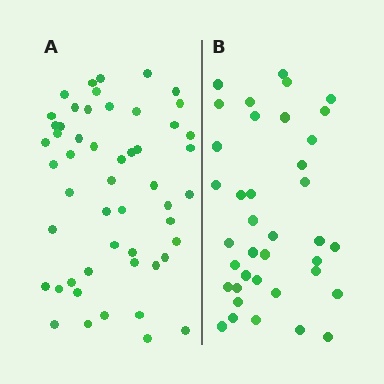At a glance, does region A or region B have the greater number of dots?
Region A (the left region) has more dots.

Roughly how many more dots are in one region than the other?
Region A has approximately 15 more dots than region B.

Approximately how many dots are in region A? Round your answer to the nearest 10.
About 50 dots. (The exact count is 52, which rounds to 50.)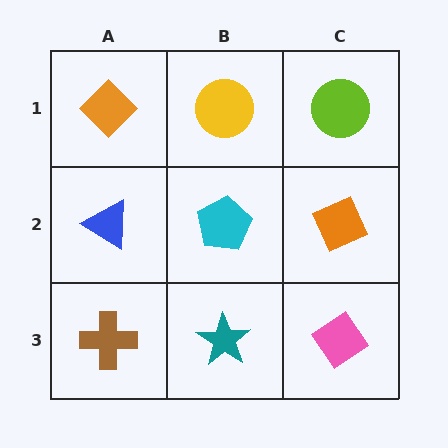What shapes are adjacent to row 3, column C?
An orange diamond (row 2, column C), a teal star (row 3, column B).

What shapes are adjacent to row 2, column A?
An orange diamond (row 1, column A), a brown cross (row 3, column A), a cyan pentagon (row 2, column B).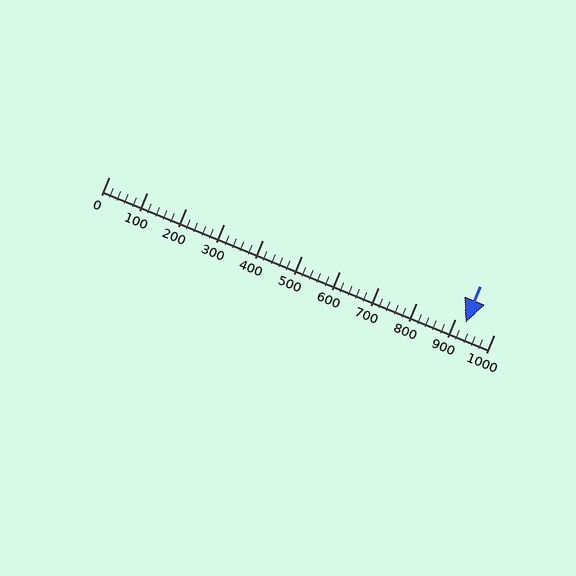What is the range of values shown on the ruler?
The ruler shows values from 0 to 1000.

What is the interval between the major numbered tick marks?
The major tick marks are spaced 100 units apart.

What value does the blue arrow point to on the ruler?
The blue arrow points to approximately 926.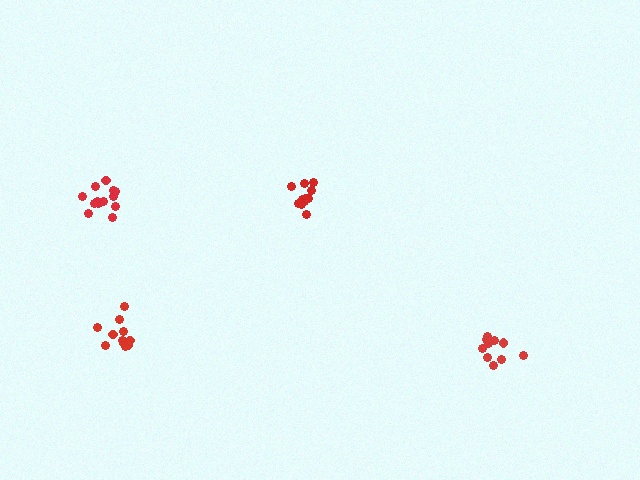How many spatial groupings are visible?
There are 4 spatial groupings.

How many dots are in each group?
Group 1: 10 dots, Group 2: 11 dots, Group 3: 12 dots, Group 4: 13 dots (46 total).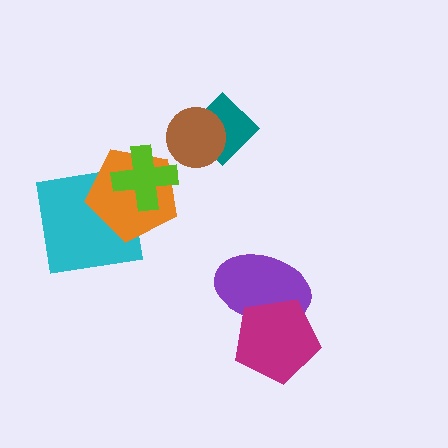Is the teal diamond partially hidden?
Yes, it is partially covered by another shape.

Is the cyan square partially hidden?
Yes, it is partially covered by another shape.